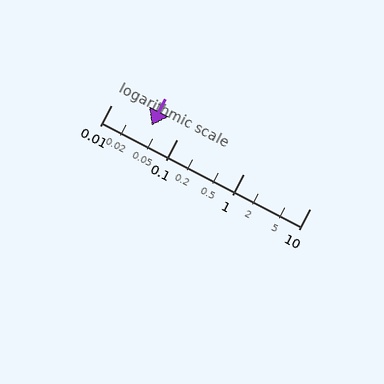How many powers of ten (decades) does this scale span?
The scale spans 3 decades, from 0.01 to 10.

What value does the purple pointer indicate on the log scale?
The pointer indicates approximately 0.041.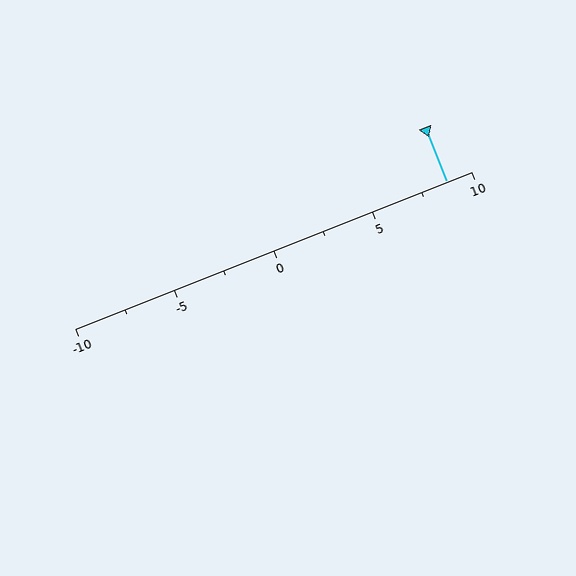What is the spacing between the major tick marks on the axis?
The major ticks are spaced 5 apart.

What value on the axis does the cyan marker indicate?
The marker indicates approximately 8.8.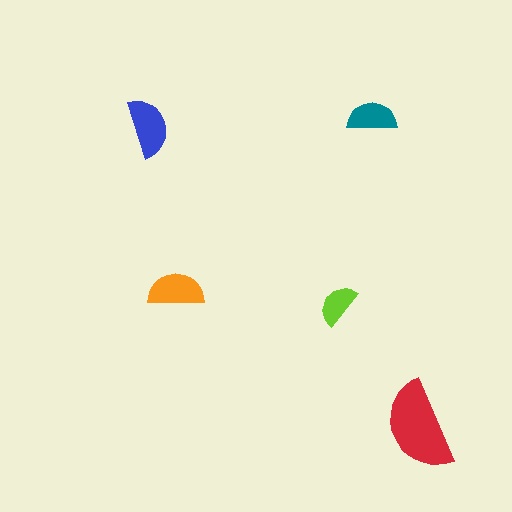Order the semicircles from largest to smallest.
the red one, the blue one, the orange one, the teal one, the lime one.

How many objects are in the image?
There are 5 objects in the image.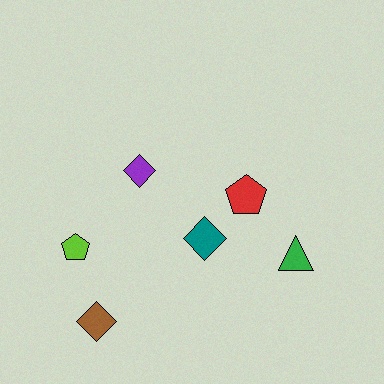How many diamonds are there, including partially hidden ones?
There are 3 diamonds.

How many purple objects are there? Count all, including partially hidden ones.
There is 1 purple object.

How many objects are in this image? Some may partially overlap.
There are 6 objects.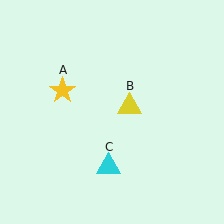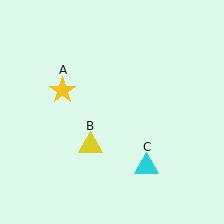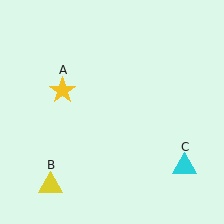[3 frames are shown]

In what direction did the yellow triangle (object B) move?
The yellow triangle (object B) moved down and to the left.